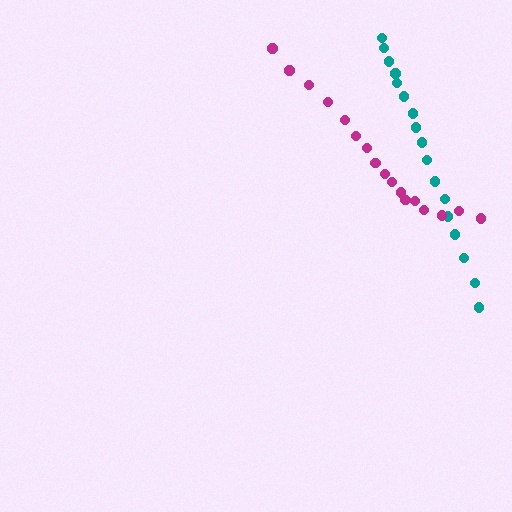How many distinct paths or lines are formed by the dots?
There are 2 distinct paths.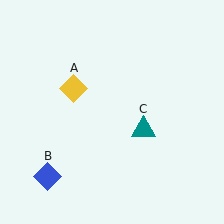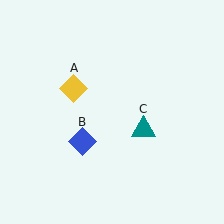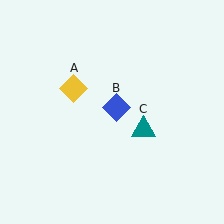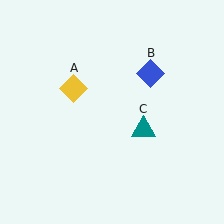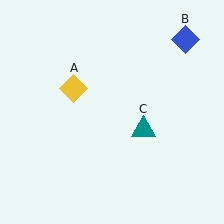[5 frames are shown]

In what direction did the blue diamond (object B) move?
The blue diamond (object B) moved up and to the right.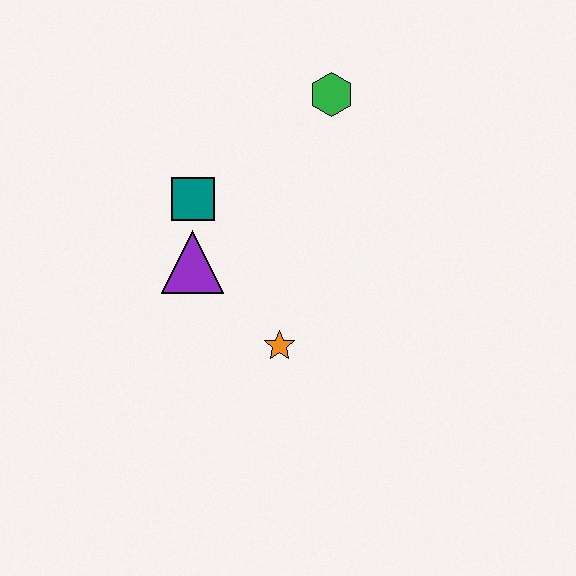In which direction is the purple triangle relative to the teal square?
The purple triangle is below the teal square.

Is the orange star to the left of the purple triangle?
No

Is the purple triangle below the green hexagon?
Yes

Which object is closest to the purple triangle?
The teal square is closest to the purple triangle.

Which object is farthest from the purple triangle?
The green hexagon is farthest from the purple triangle.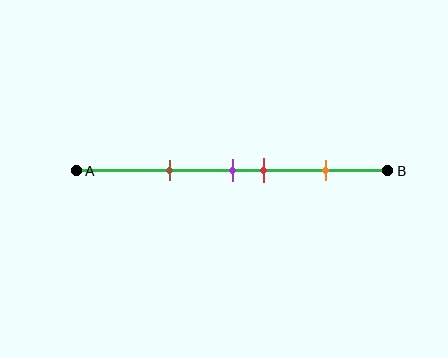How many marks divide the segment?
There are 4 marks dividing the segment.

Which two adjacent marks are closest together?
The purple and red marks are the closest adjacent pair.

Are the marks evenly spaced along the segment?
No, the marks are not evenly spaced.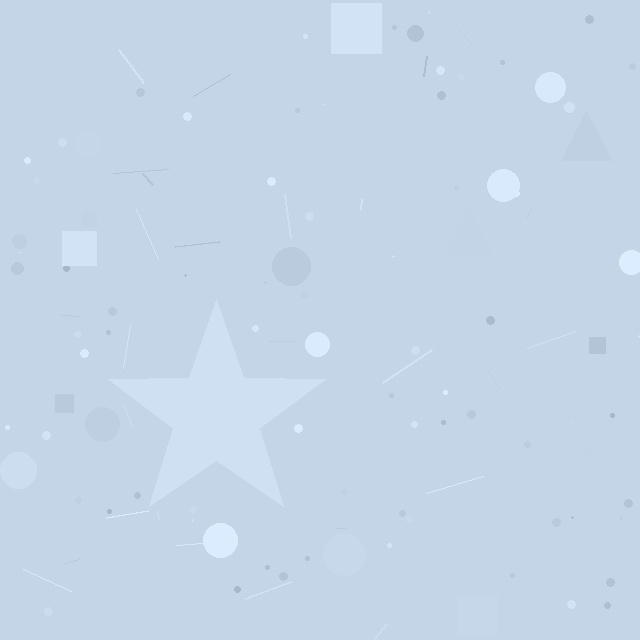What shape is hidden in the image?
A star is hidden in the image.